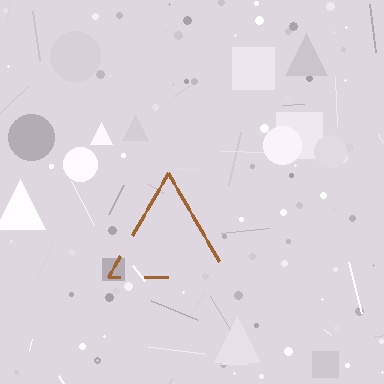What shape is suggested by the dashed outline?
The dashed outline suggests a triangle.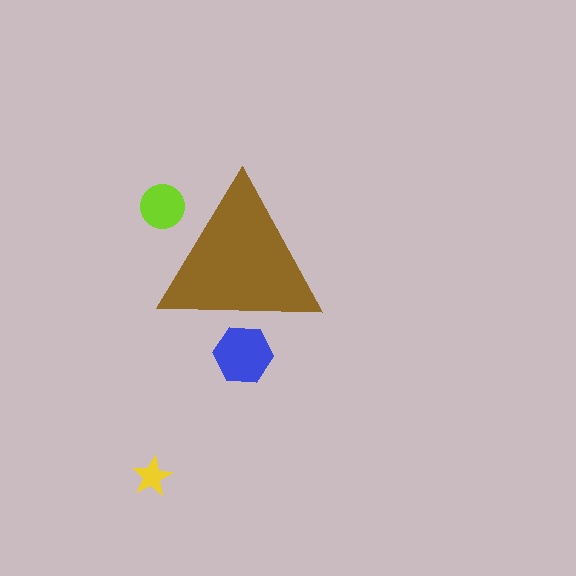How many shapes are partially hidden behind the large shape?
2 shapes are partially hidden.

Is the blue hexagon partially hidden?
Yes, the blue hexagon is partially hidden behind the brown triangle.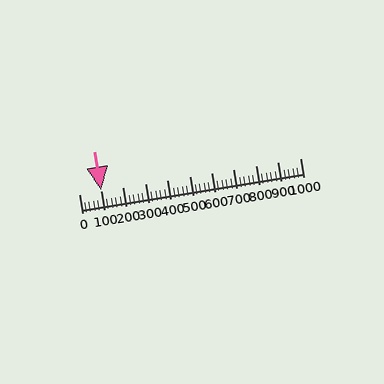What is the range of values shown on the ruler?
The ruler shows values from 0 to 1000.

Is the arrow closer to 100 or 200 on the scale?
The arrow is closer to 100.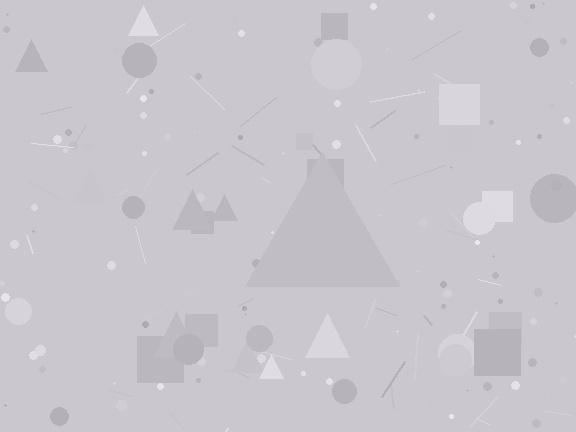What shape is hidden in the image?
A triangle is hidden in the image.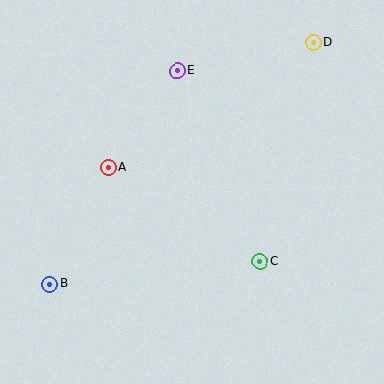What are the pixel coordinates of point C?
Point C is at (260, 262).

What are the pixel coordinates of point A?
Point A is at (108, 167).